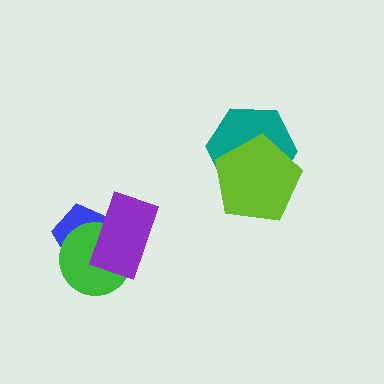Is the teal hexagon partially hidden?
Yes, it is partially covered by another shape.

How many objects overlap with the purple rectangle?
2 objects overlap with the purple rectangle.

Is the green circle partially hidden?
Yes, it is partially covered by another shape.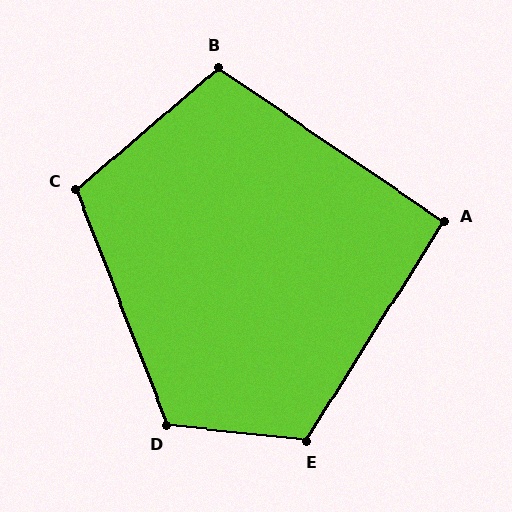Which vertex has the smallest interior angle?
A, at approximately 92 degrees.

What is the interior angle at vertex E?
Approximately 116 degrees (obtuse).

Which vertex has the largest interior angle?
D, at approximately 117 degrees.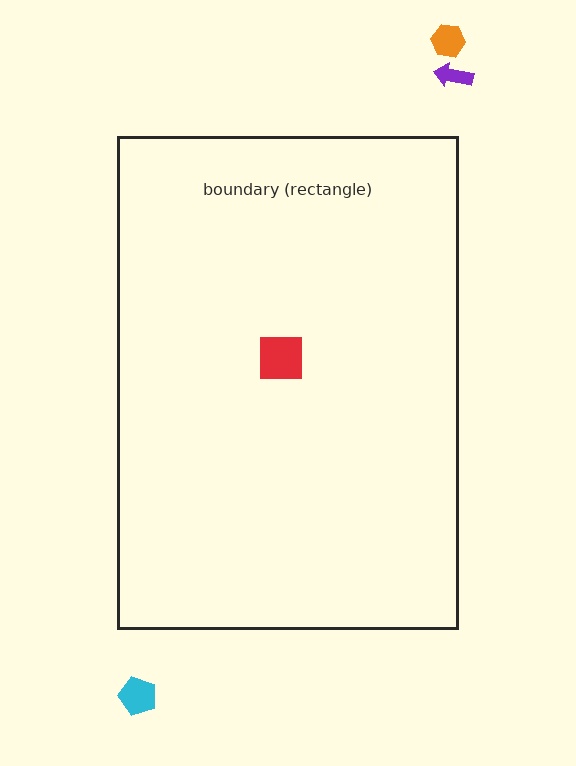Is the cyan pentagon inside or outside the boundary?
Outside.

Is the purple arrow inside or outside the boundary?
Outside.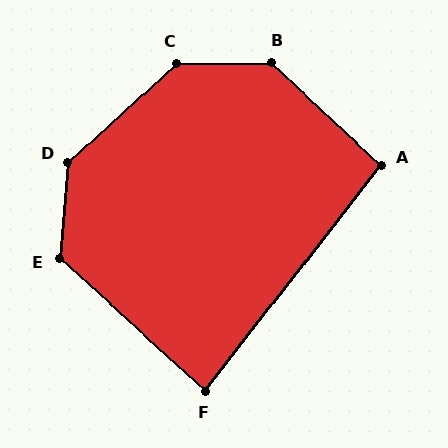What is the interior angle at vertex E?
Approximately 127 degrees (obtuse).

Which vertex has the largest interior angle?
C, at approximately 138 degrees.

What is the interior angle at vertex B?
Approximately 137 degrees (obtuse).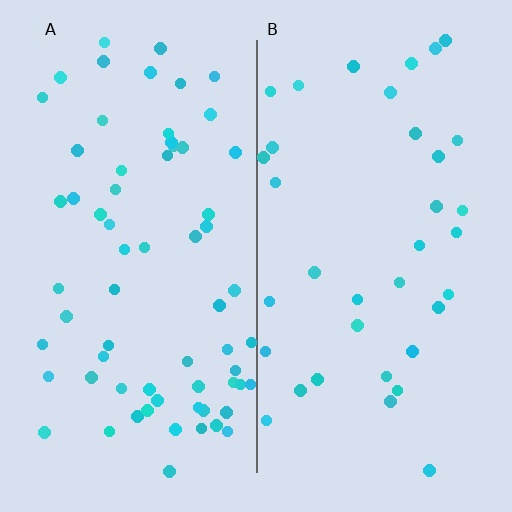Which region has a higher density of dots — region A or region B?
A (the left).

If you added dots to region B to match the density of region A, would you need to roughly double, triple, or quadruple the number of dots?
Approximately double.